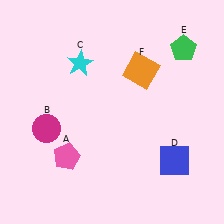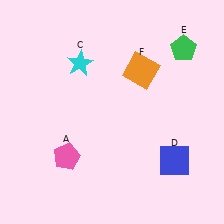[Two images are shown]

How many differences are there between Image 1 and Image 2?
There is 1 difference between the two images.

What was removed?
The magenta circle (B) was removed in Image 2.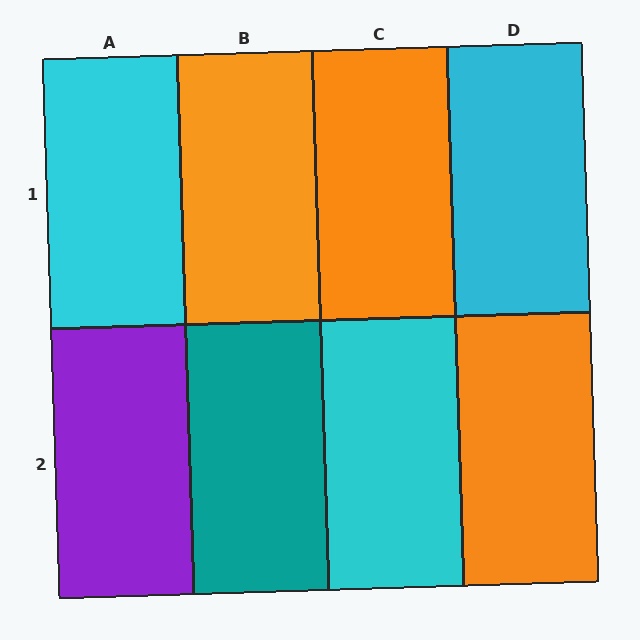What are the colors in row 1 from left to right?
Cyan, orange, orange, cyan.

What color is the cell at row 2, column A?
Purple.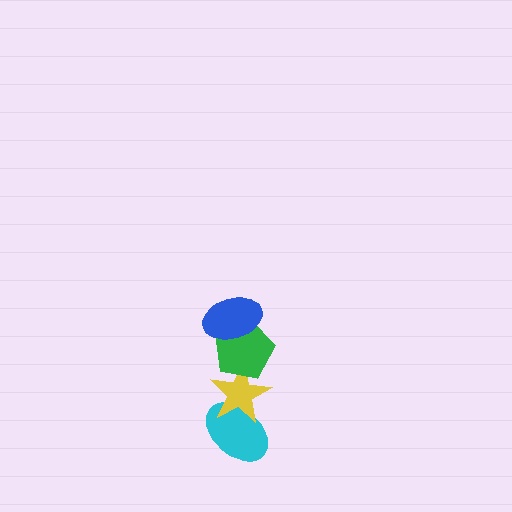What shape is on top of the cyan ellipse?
The yellow star is on top of the cyan ellipse.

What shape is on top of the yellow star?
The green pentagon is on top of the yellow star.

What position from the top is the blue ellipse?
The blue ellipse is 1st from the top.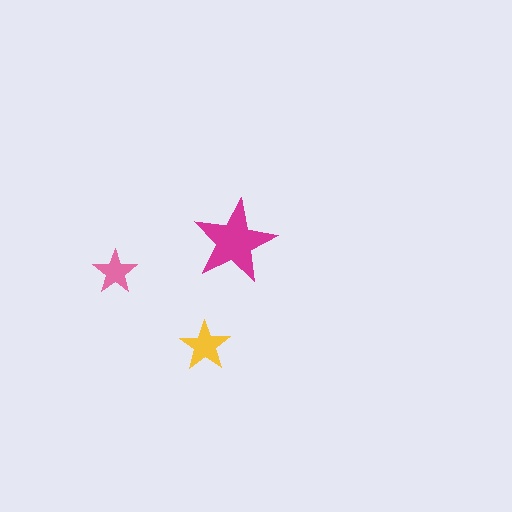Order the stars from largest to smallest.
the magenta one, the yellow one, the pink one.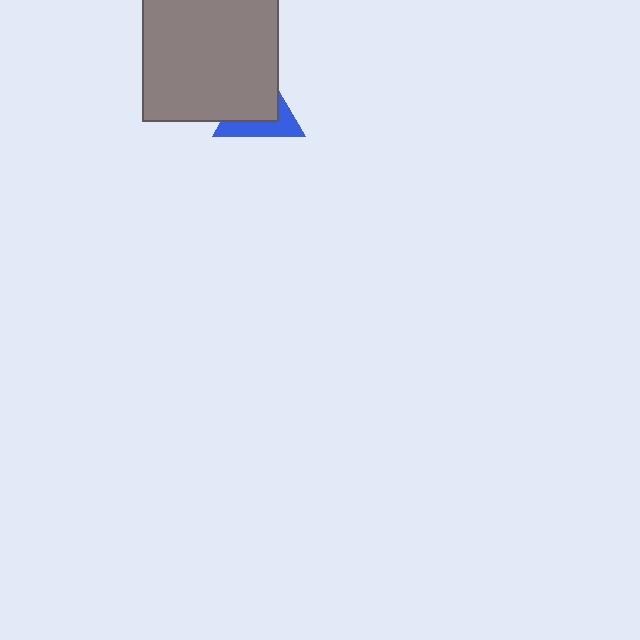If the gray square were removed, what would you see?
You would see the complete blue triangle.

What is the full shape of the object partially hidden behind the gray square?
The partially hidden object is a blue triangle.